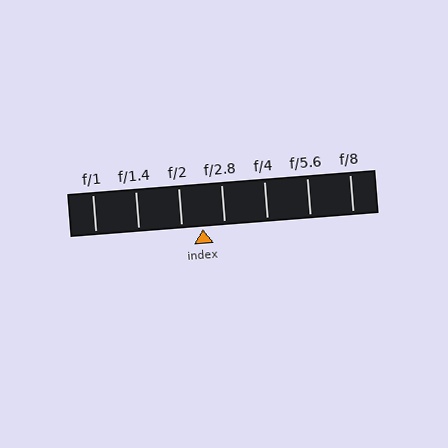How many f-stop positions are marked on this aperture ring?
There are 7 f-stop positions marked.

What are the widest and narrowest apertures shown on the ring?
The widest aperture shown is f/1 and the narrowest is f/8.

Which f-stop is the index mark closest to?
The index mark is closest to f/2.8.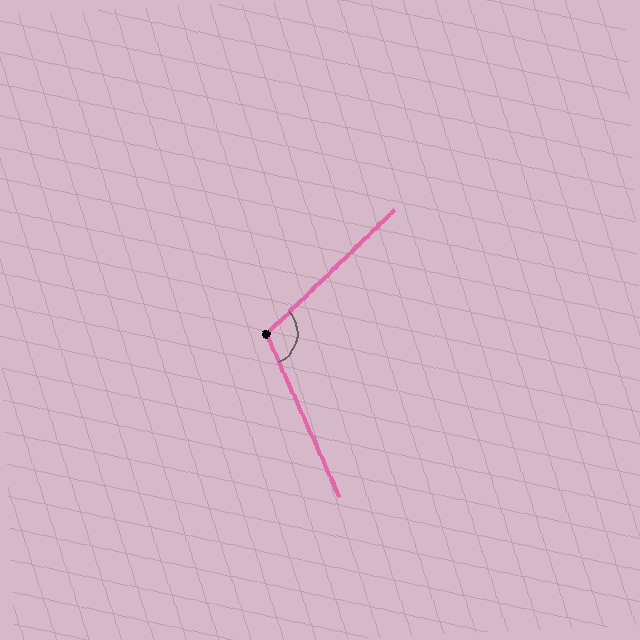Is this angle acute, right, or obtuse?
It is obtuse.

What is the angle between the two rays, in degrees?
Approximately 110 degrees.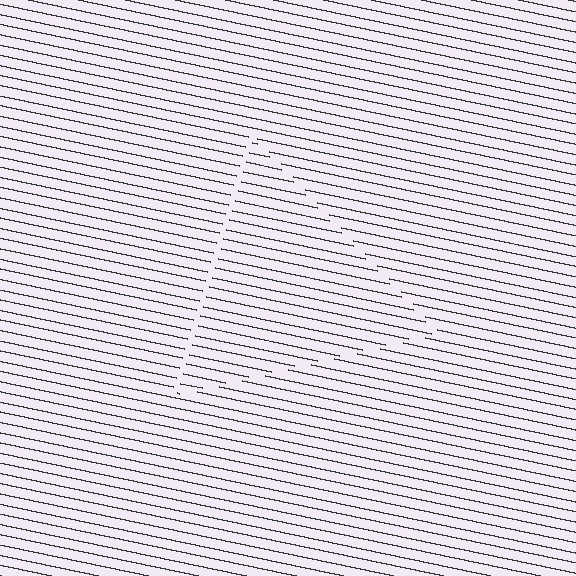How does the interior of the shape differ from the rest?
The interior of the shape contains the same grating, shifted by half a period — the contour is defined by the phase discontinuity where line-ends from the inner and outer gratings abut.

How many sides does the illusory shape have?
3 sides — the line-ends trace a triangle.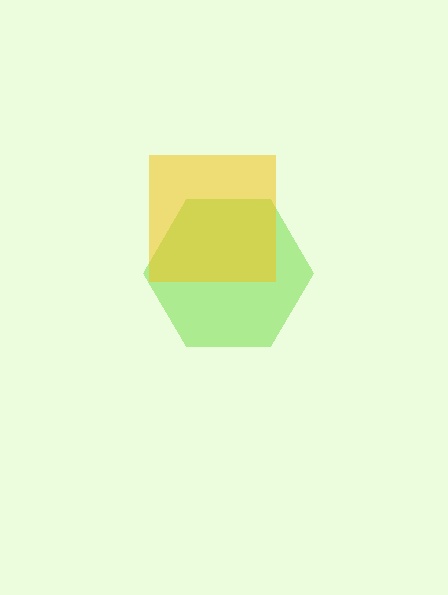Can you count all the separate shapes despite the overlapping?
Yes, there are 2 separate shapes.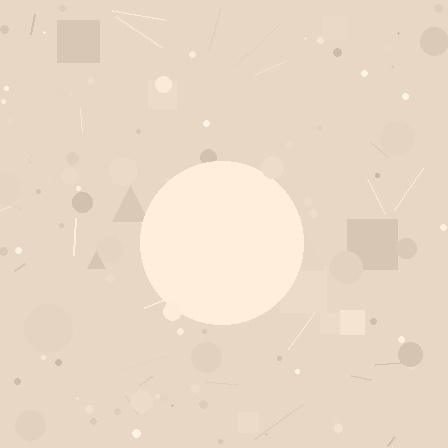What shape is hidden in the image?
A circle is hidden in the image.